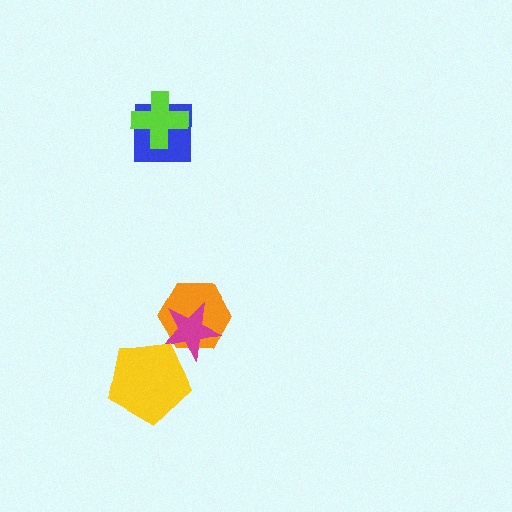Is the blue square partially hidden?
Yes, it is partially covered by another shape.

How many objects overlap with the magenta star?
2 objects overlap with the magenta star.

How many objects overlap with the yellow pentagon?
1 object overlaps with the yellow pentagon.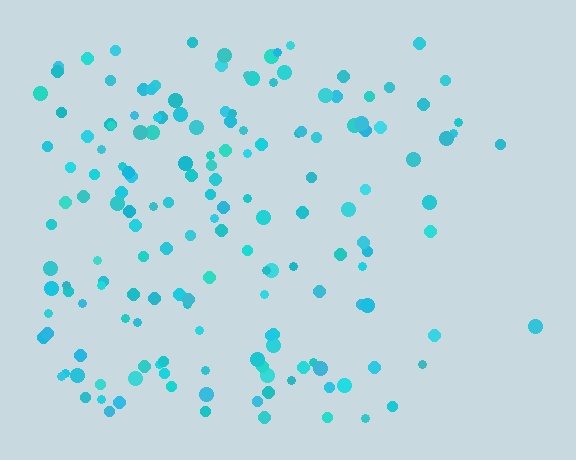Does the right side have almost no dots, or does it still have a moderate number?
Still a moderate number, just noticeably fewer than the left.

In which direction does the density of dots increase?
From right to left, with the left side densest.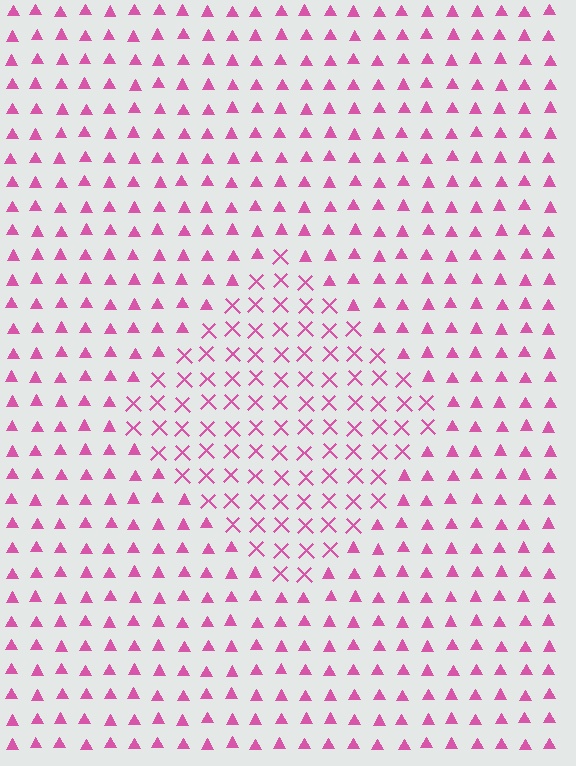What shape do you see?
I see a diamond.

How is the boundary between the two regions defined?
The boundary is defined by a change in element shape: X marks inside vs. triangles outside. All elements share the same color and spacing.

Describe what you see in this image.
The image is filled with small pink elements arranged in a uniform grid. A diamond-shaped region contains X marks, while the surrounding area contains triangles. The boundary is defined purely by the change in element shape.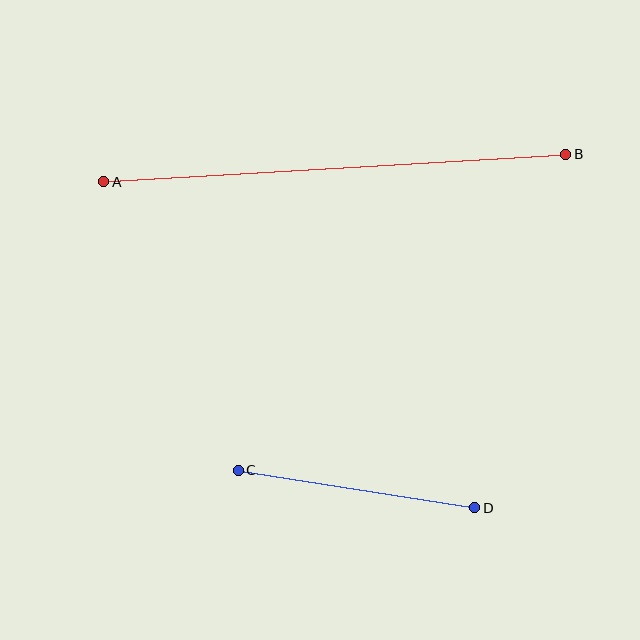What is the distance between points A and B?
The distance is approximately 463 pixels.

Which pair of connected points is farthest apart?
Points A and B are farthest apart.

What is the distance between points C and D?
The distance is approximately 240 pixels.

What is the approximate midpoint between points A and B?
The midpoint is at approximately (335, 168) pixels.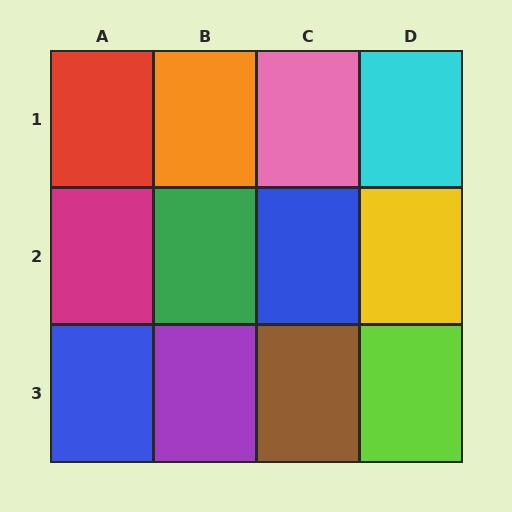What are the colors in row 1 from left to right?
Red, orange, pink, cyan.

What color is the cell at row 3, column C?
Brown.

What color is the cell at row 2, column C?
Blue.